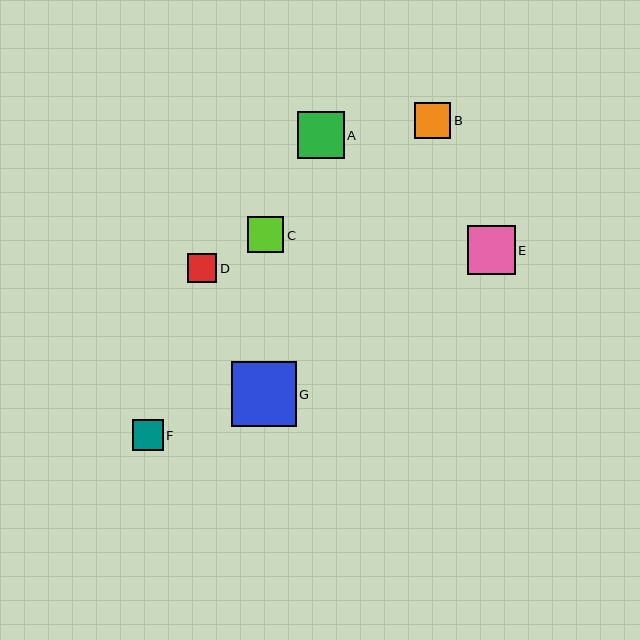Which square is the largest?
Square G is the largest with a size of approximately 65 pixels.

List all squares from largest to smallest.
From largest to smallest: G, E, A, C, B, F, D.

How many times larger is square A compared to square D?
Square A is approximately 1.6 times the size of square D.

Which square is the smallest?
Square D is the smallest with a size of approximately 29 pixels.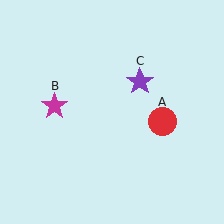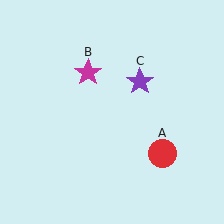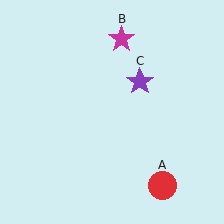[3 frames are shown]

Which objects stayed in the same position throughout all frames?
Purple star (object C) remained stationary.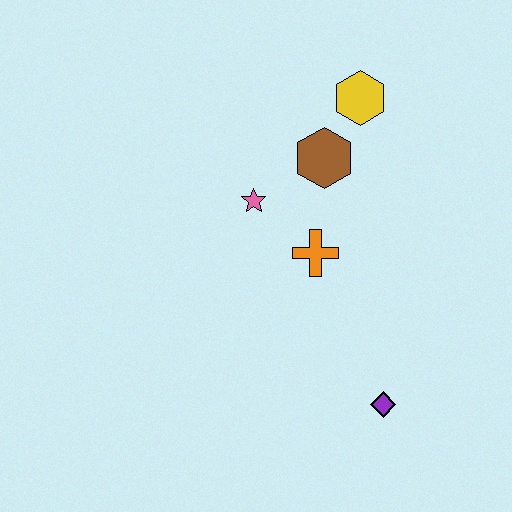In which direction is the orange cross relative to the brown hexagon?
The orange cross is below the brown hexagon.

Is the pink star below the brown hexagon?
Yes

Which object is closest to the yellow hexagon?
The brown hexagon is closest to the yellow hexagon.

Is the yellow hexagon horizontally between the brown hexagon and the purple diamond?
Yes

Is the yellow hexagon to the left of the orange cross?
No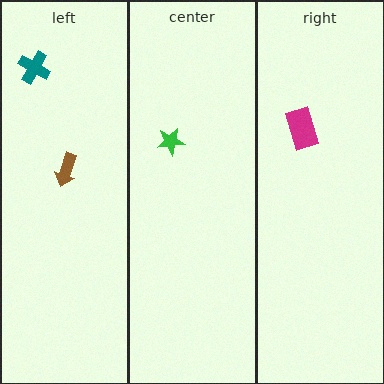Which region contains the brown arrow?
The left region.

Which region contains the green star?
The center region.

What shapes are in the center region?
The green star.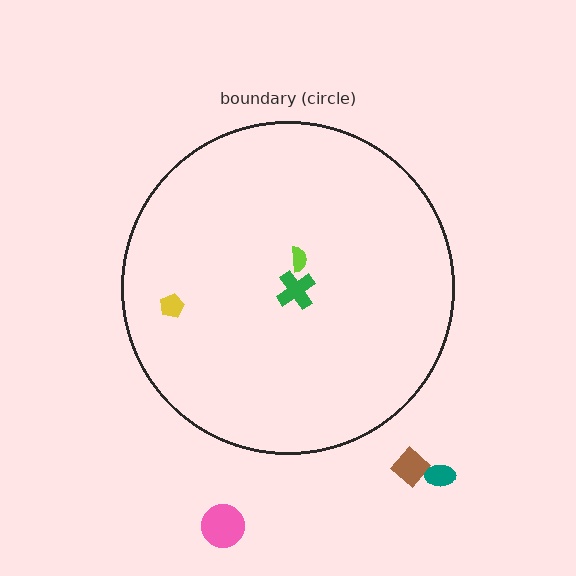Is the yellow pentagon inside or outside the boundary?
Inside.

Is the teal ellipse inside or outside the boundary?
Outside.